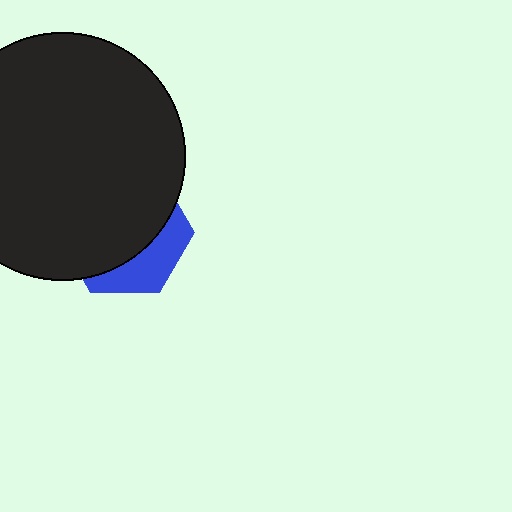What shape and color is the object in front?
The object in front is a black circle.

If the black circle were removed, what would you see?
You would see the complete blue hexagon.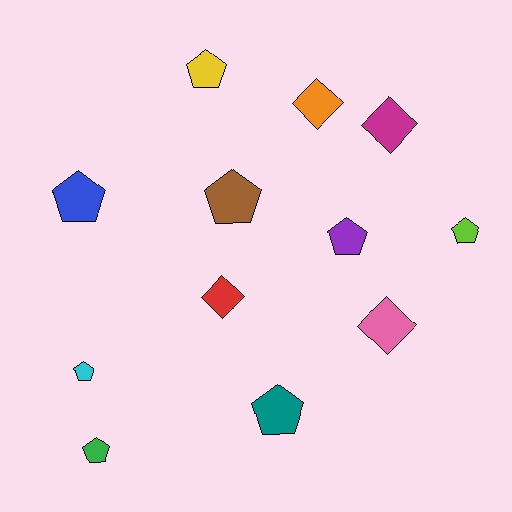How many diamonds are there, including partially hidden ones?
There are 4 diamonds.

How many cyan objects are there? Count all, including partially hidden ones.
There is 1 cyan object.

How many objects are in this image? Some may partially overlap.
There are 12 objects.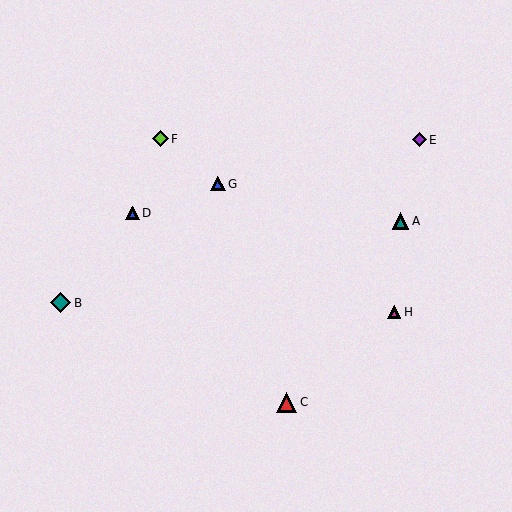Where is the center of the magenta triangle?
The center of the magenta triangle is at (394, 312).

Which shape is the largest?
The red triangle (labeled C) is the largest.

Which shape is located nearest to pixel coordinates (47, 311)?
The teal diamond (labeled B) at (61, 303) is nearest to that location.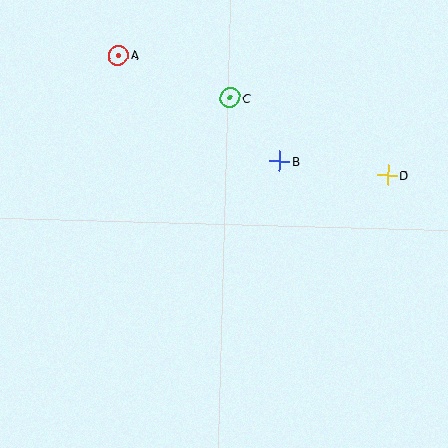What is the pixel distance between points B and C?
The distance between B and C is 80 pixels.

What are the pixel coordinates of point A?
Point A is at (118, 55).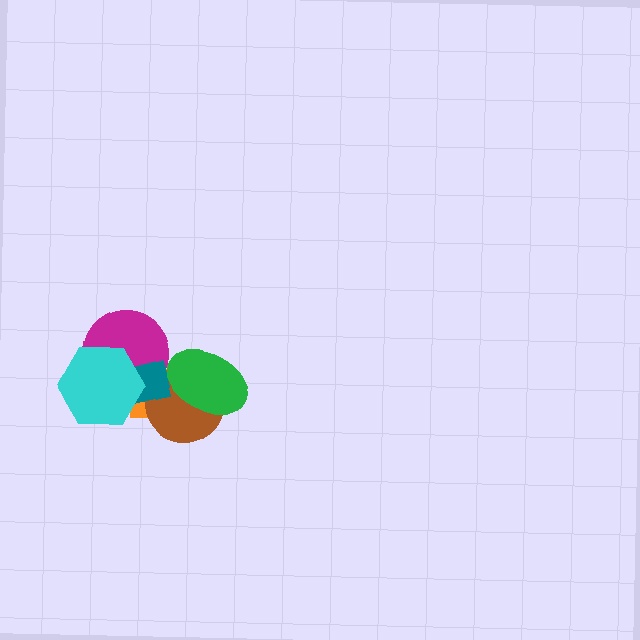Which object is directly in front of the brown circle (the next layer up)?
The teal square is directly in front of the brown circle.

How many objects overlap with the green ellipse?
3 objects overlap with the green ellipse.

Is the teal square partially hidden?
Yes, it is partially covered by another shape.